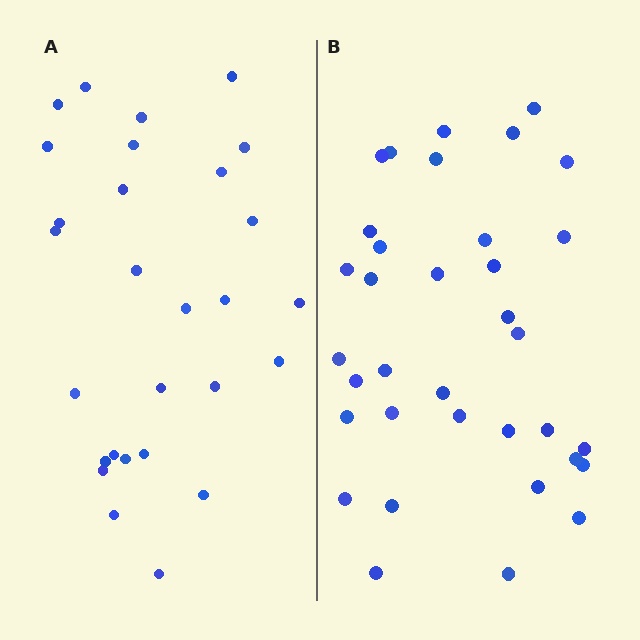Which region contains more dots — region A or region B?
Region B (the right region) has more dots.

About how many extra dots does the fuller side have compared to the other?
Region B has roughly 8 or so more dots than region A.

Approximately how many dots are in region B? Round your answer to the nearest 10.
About 40 dots. (The exact count is 35, which rounds to 40.)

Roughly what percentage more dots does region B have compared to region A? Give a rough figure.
About 25% more.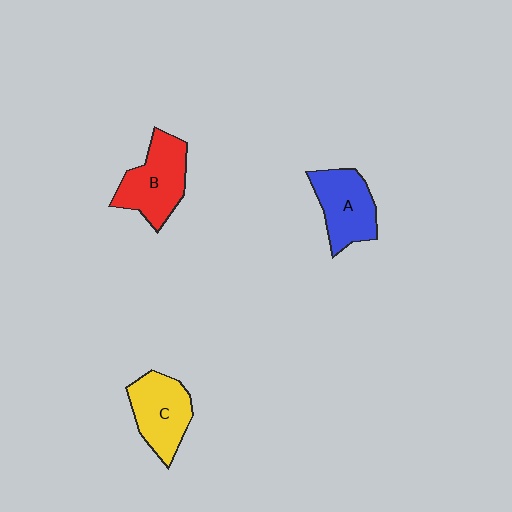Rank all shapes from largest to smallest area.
From largest to smallest: B (red), C (yellow), A (blue).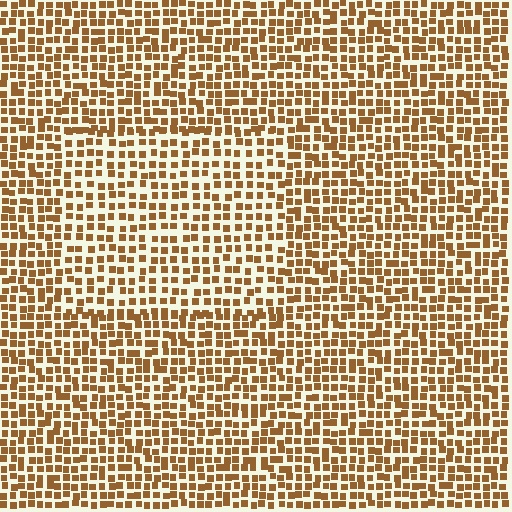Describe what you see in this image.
The image contains small brown elements arranged at two different densities. A rectangle-shaped region is visible where the elements are less densely packed than the surrounding area.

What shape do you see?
I see a rectangle.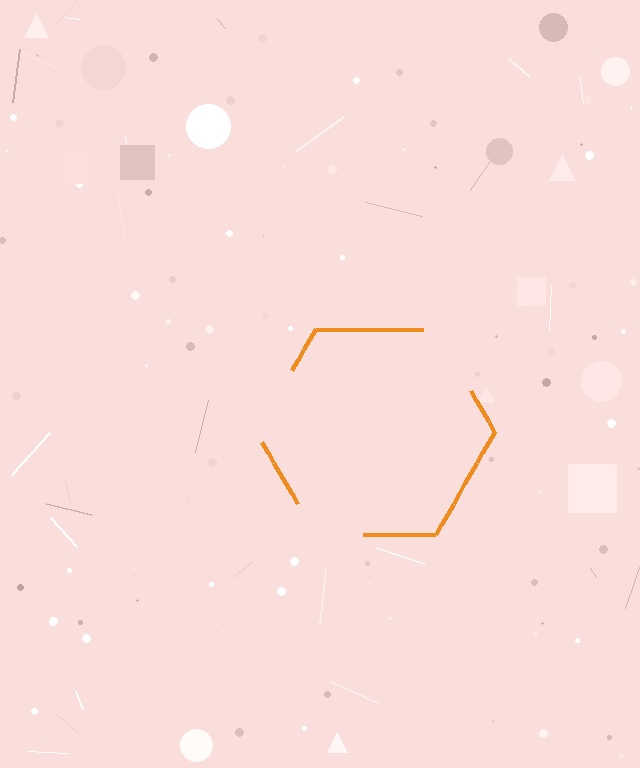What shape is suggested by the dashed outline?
The dashed outline suggests a hexagon.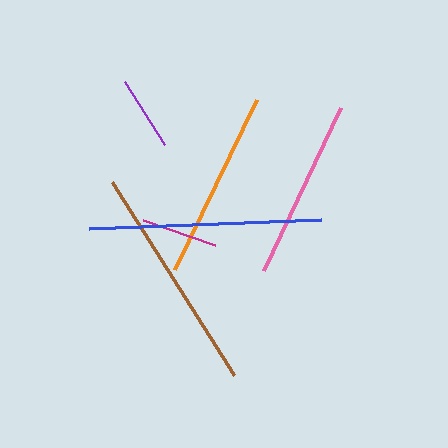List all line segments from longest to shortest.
From longest to shortest: blue, brown, orange, pink, magenta, purple.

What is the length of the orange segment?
The orange segment is approximately 189 pixels long.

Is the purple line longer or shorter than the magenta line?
The magenta line is longer than the purple line.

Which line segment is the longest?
The blue line is the longest at approximately 232 pixels.